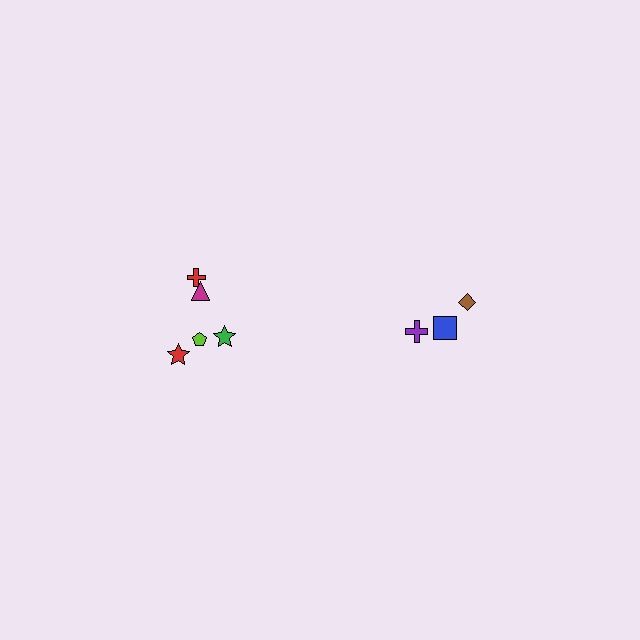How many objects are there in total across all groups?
There are 8 objects.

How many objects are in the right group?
There are 3 objects.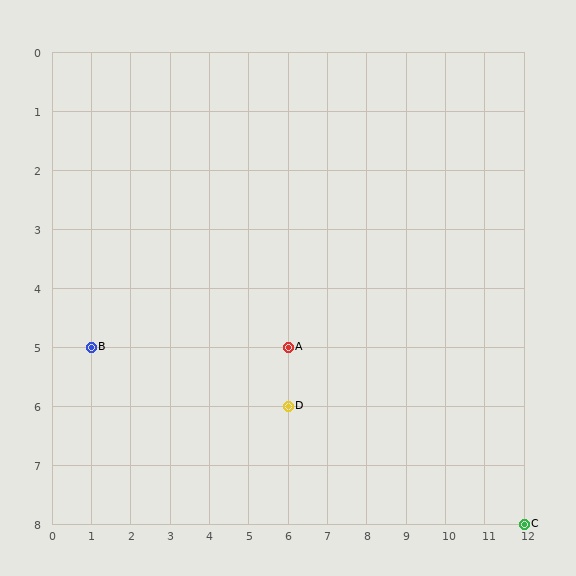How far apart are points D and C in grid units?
Points D and C are 6 columns and 2 rows apart (about 6.3 grid units diagonally).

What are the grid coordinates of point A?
Point A is at grid coordinates (6, 5).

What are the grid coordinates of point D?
Point D is at grid coordinates (6, 6).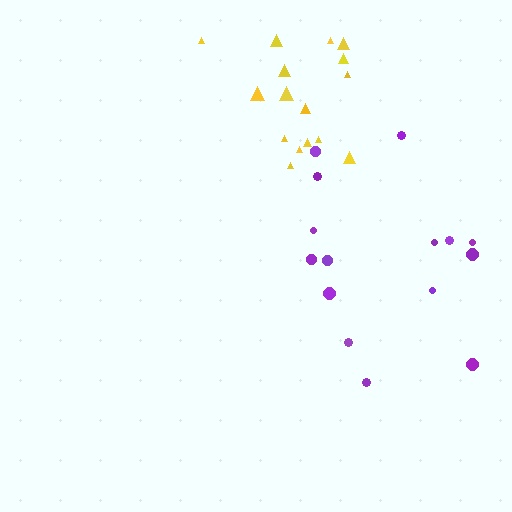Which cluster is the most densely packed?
Yellow.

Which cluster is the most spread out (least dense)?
Purple.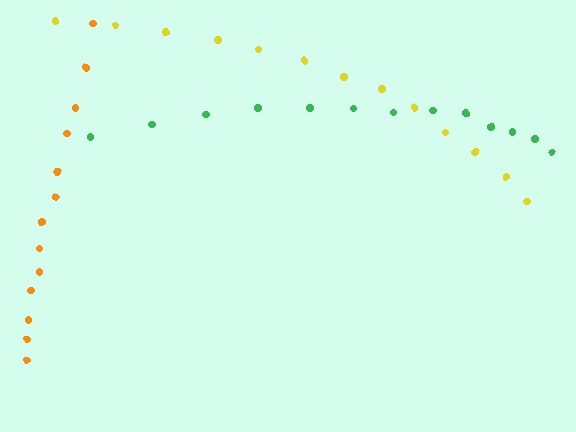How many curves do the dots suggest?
There are 3 distinct paths.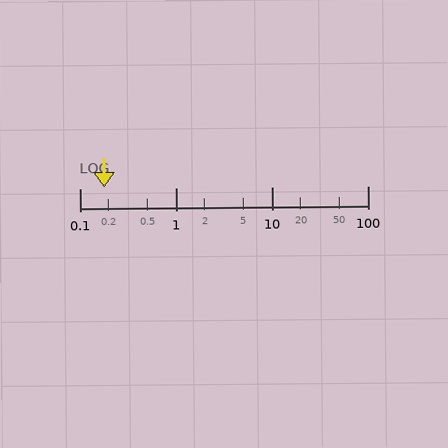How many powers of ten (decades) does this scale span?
The scale spans 3 decades, from 0.1 to 100.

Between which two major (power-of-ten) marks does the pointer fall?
The pointer is between 0.1 and 1.